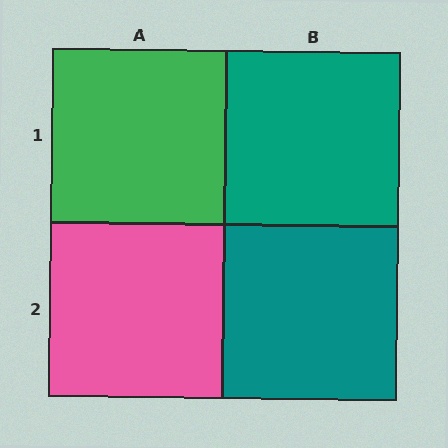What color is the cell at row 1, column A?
Green.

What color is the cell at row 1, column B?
Teal.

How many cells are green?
1 cell is green.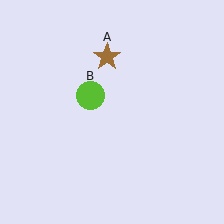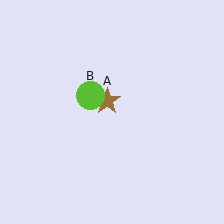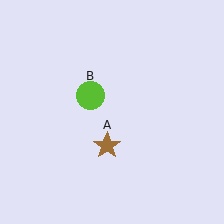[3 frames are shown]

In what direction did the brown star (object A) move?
The brown star (object A) moved down.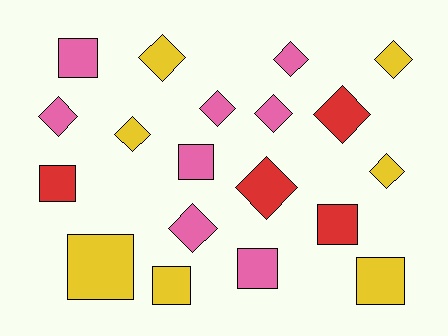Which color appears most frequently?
Pink, with 8 objects.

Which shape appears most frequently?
Diamond, with 11 objects.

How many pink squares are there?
There are 3 pink squares.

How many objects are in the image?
There are 19 objects.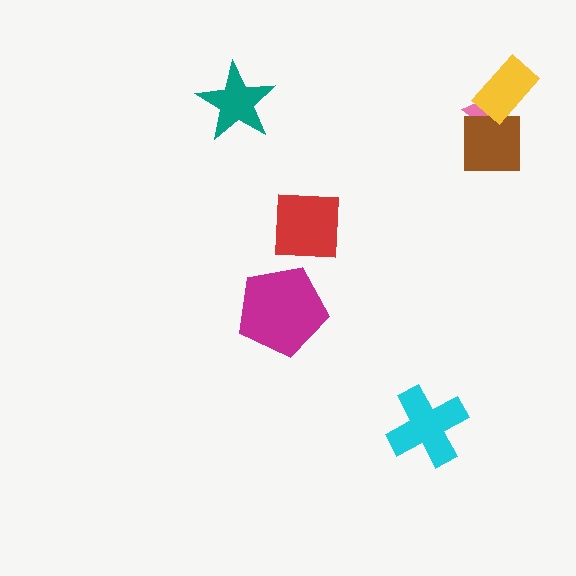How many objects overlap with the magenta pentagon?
0 objects overlap with the magenta pentagon.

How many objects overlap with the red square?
0 objects overlap with the red square.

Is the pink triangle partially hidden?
Yes, it is partially covered by another shape.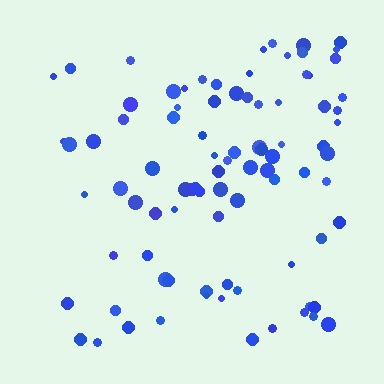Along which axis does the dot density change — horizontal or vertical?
Horizontal.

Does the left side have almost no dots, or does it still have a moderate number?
Still a moderate number, just noticeably fewer than the right.